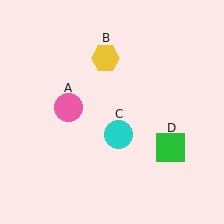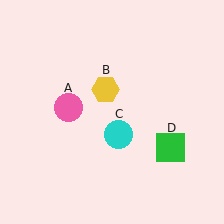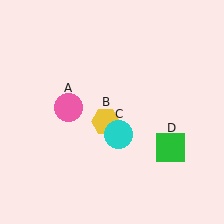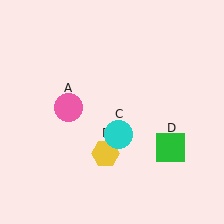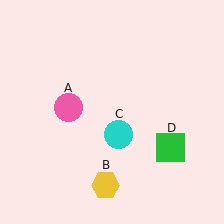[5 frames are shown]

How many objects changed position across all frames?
1 object changed position: yellow hexagon (object B).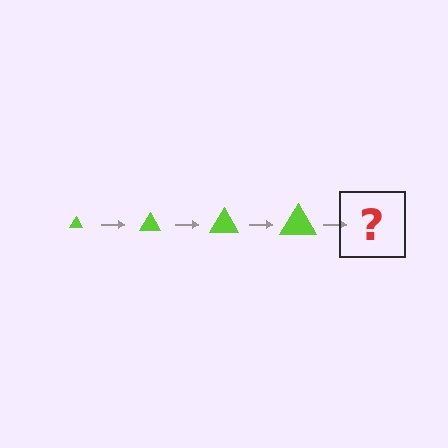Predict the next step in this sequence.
The next step is a lime triangle, larger than the previous one.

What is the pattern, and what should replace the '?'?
The pattern is that the triangle gets progressively larger each step. The '?' should be a lime triangle, larger than the previous one.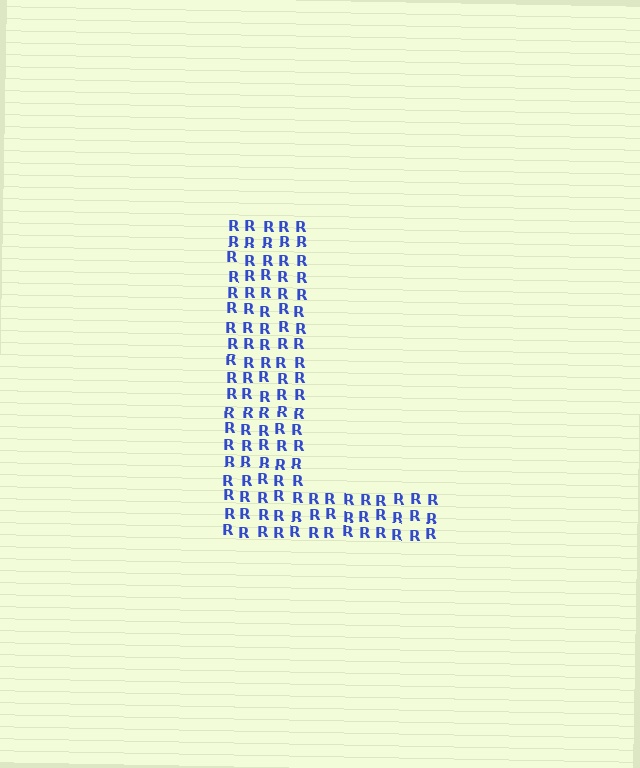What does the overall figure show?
The overall figure shows the letter L.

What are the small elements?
The small elements are letter R's.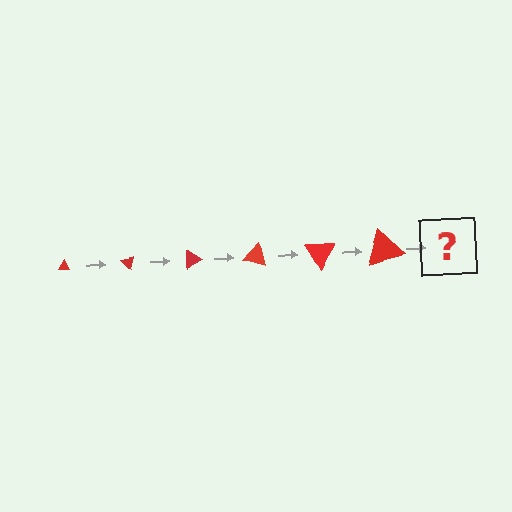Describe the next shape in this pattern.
It should be a triangle, larger than the previous one and rotated 270 degrees from the start.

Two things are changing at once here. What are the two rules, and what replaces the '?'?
The two rules are that the triangle grows larger each step and it rotates 45 degrees each step. The '?' should be a triangle, larger than the previous one and rotated 270 degrees from the start.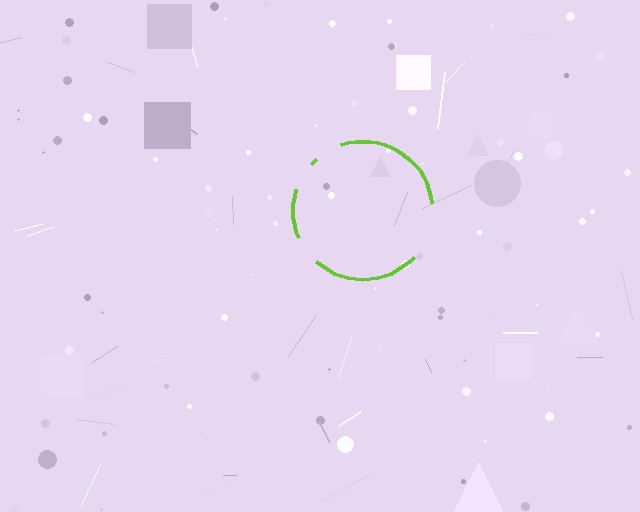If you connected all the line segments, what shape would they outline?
They would outline a circle.